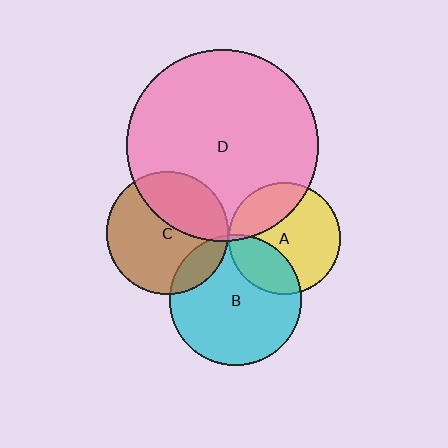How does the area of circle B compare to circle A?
Approximately 1.4 times.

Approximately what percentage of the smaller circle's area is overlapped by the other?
Approximately 30%.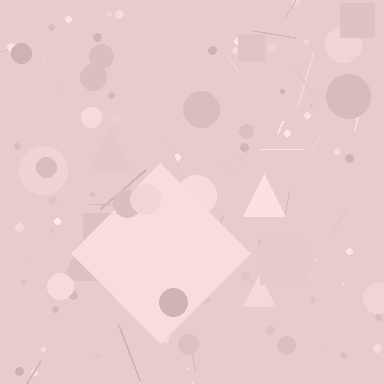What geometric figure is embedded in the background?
A diamond is embedded in the background.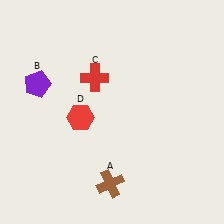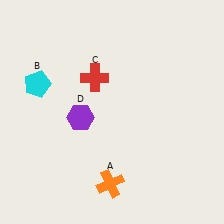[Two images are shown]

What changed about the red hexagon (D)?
In Image 1, D is red. In Image 2, it changed to purple.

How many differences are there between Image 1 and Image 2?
There are 3 differences between the two images.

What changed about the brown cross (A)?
In Image 1, A is brown. In Image 2, it changed to orange.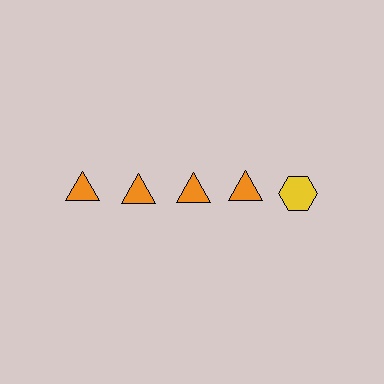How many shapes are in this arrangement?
There are 5 shapes arranged in a grid pattern.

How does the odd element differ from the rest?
It differs in both color (yellow instead of orange) and shape (hexagon instead of triangle).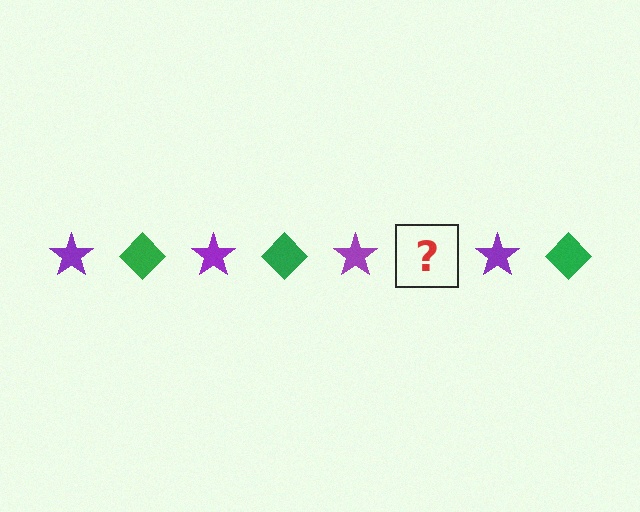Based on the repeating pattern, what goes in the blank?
The blank should be a green diamond.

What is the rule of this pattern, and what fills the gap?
The rule is that the pattern alternates between purple star and green diamond. The gap should be filled with a green diamond.